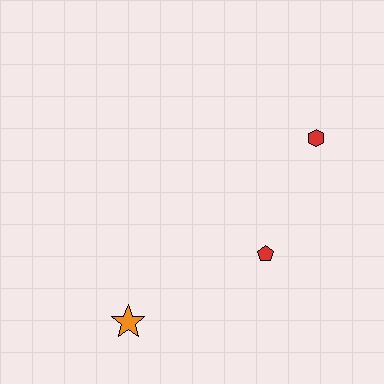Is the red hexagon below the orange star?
No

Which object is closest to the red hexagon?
The red pentagon is closest to the red hexagon.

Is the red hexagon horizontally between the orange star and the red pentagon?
No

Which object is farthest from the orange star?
The red hexagon is farthest from the orange star.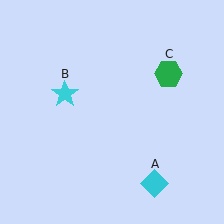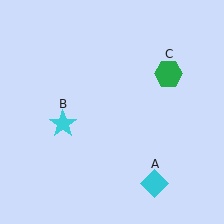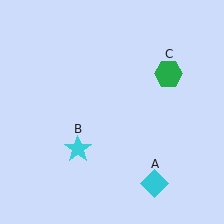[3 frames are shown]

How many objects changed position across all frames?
1 object changed position: cyan star (object B).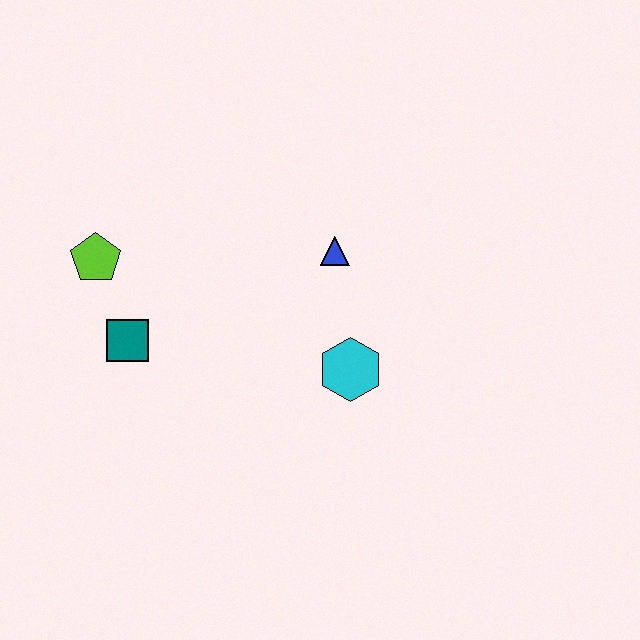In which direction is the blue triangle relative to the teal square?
The blue triangle is to the right of the teal square.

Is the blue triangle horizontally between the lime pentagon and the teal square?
No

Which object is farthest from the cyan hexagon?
The lime pentagon is farthest from the cyan hexagon.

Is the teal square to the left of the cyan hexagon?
Yes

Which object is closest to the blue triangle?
The cyan hexagon is closest to the blue triangle.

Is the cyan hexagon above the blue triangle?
No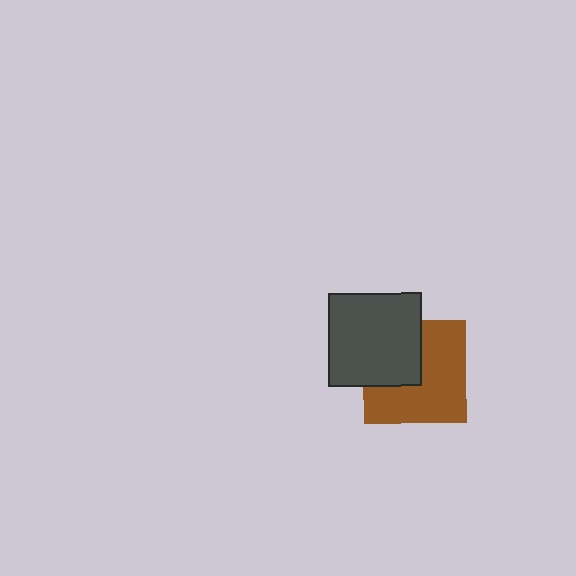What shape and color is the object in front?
The object in front is a dark gray square.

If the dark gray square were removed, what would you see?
You would see the complete brown square.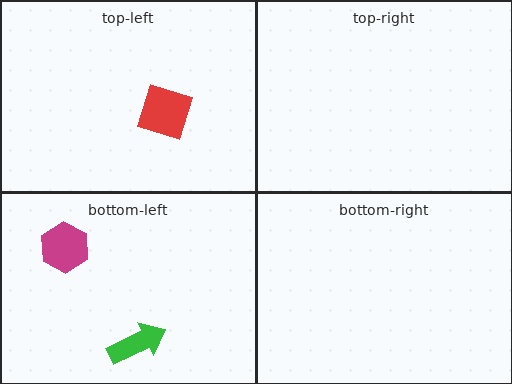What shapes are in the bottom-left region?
The magenta hexagon, the green arrow.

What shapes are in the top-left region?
The red diamond.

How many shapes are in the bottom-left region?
2.